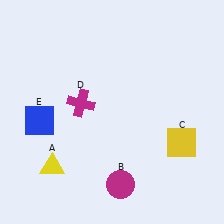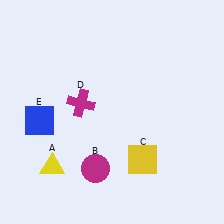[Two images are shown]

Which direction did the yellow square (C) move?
The yellow square (C) moved left.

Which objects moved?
The objects that moved are: the magenta circle (B), the yellow square (C).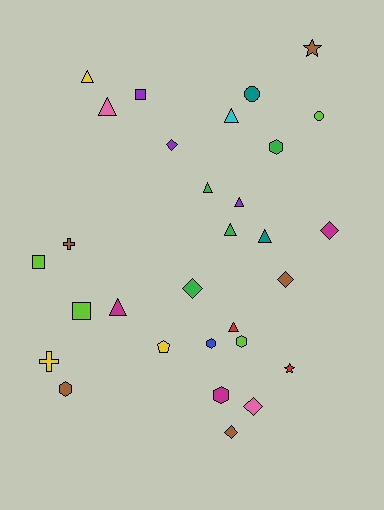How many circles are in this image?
There are 2 circles.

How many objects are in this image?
There are 30 objects.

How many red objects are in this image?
There are 2 red objects.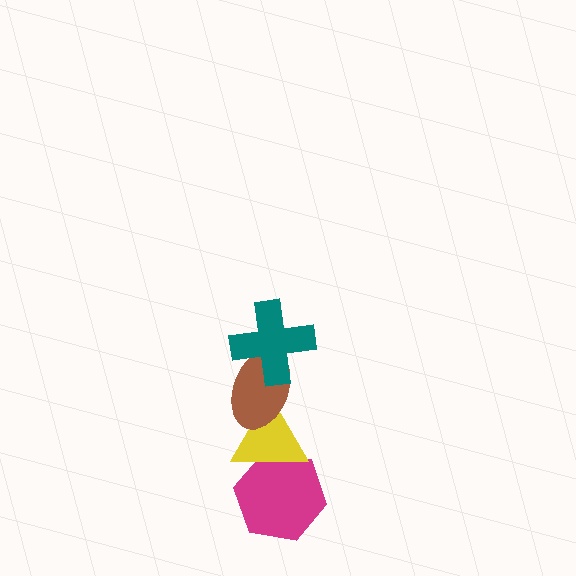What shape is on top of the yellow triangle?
The brown ellipse is on top of the yellow triangle.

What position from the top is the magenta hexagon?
The magenta hexagon is 4th from the top.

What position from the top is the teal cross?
The teal cross is 1st from the top.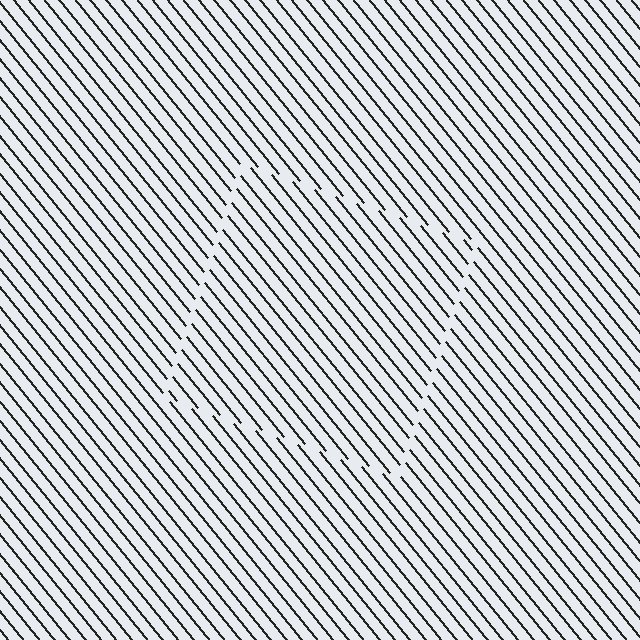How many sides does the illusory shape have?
4 sides — the line-ends trace a square.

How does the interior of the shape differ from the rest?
The interior of the shape contains the same grating, shifted by half a period — the contour is defined by the phase discontinuity where line-ends from the inner and outer gratings abut.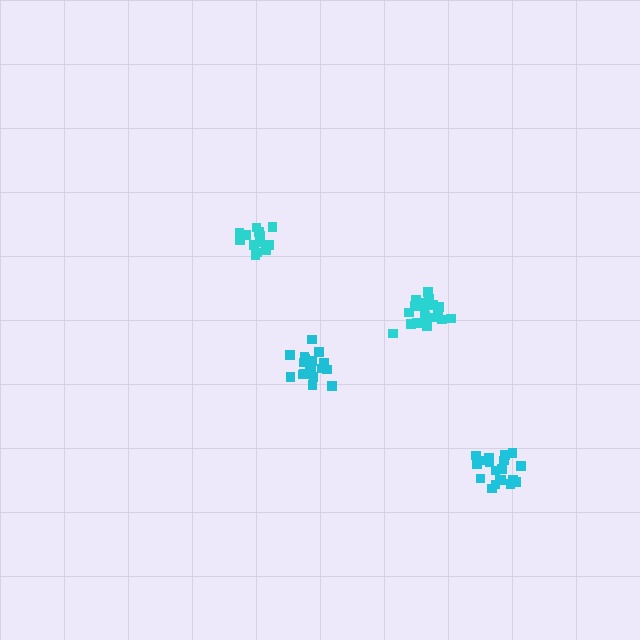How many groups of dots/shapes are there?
There are 4 groups.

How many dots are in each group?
Group 1: 13 dots, Group 2: 19 dots, Group 3: 18 dots, Group 4: 19 dots (69 total).